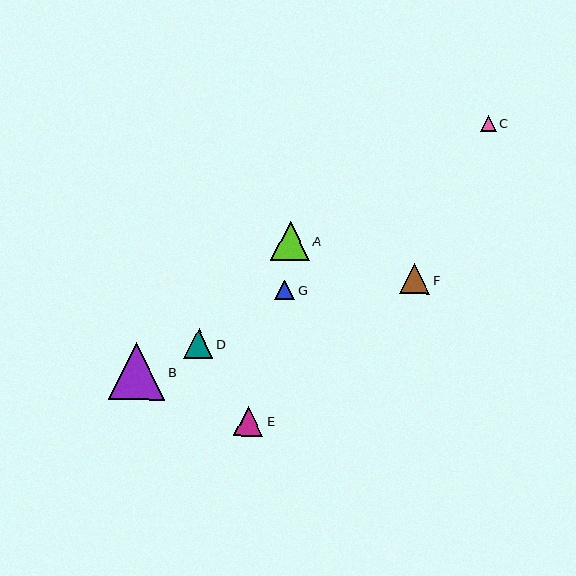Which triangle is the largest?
Triangle B is the largest with a size of approximately 56 pixels.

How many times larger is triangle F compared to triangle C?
Triangle F is approximately 1.9 times the size of triangle C.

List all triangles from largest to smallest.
From largest to smallest: B, A, F, D, E, G, C.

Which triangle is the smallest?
Triangle C is the smallest with a size of approximately 16 pixels.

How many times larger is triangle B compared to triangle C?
Triangle B is approximately 3.6 times the size of triangle C.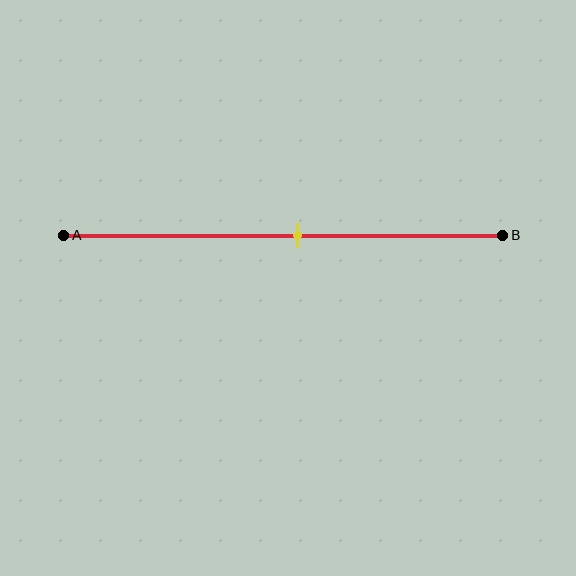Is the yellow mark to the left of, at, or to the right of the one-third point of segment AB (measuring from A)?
The yellow mark is to the right of the one-third point of segment AB.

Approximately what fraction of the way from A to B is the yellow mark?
The yellow mark is approximately 55% of the way from A to B.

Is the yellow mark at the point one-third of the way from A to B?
No, the mark is at about 55% from A, not at the 33% one-third point.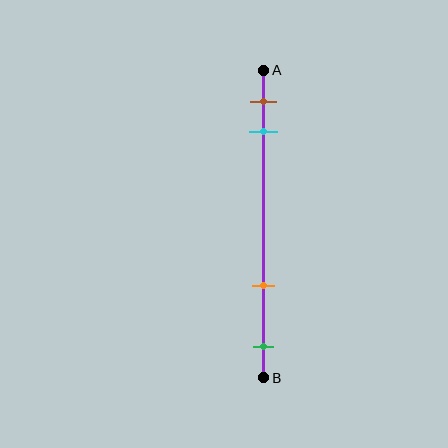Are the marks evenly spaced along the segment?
No, the marks are not evenly spaced.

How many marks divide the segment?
There are 4 marks dividing the segment.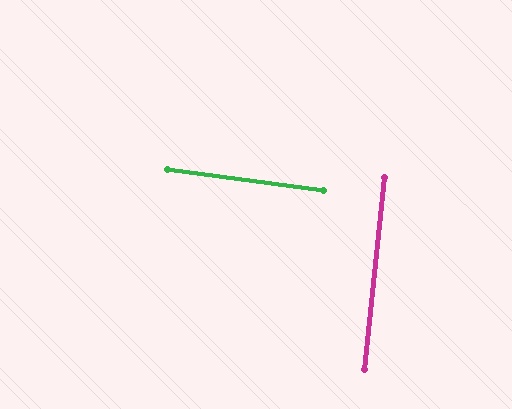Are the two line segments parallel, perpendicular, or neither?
Perpendicular — they meet at approximately 88°.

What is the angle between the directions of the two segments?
Approximately 88 degrees.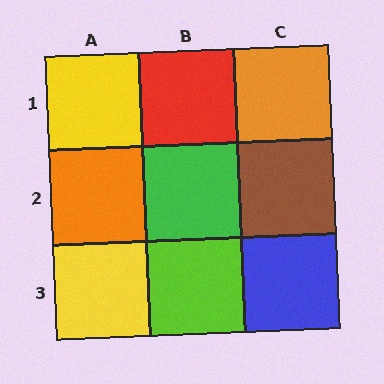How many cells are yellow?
2 cells are yellow.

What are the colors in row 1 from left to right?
Yellow, red, orange.